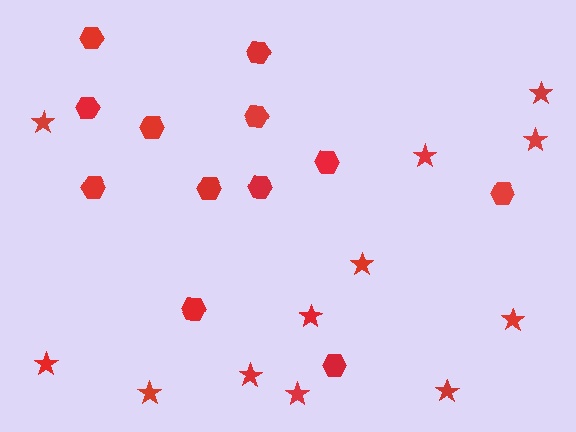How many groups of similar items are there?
There are 2 groups: one group of hexagons (12) and one group of stars (12).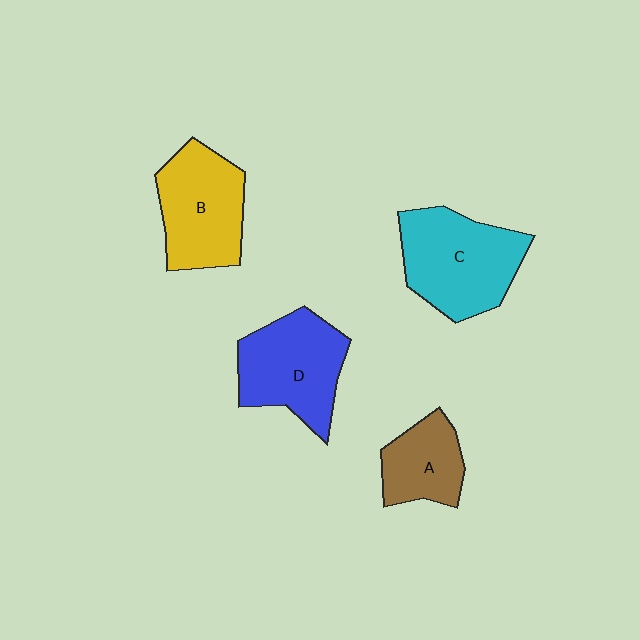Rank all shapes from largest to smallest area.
From largest to smallest: C (cyan), D (blue), B (yellow), A (brown).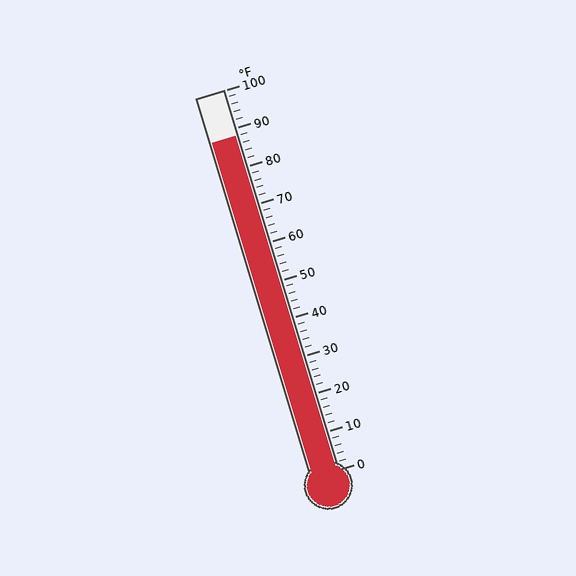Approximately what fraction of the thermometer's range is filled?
The thermometer is filled to approximately 90% of its range.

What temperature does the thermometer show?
The thermometer shows approximately 88°F.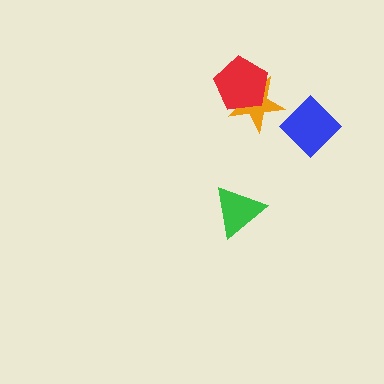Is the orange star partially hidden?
Yes, it is partially covered by another shape.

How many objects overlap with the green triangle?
0 objects overlap with the green triangle.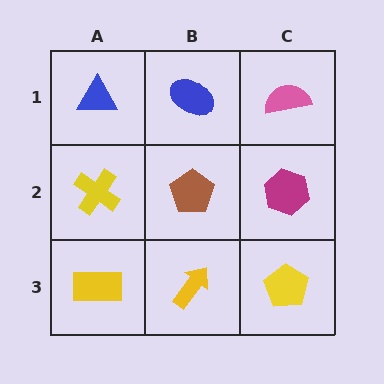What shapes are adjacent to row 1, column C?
A magenta hexagon (row 2, column C), a blue ellipse (row 1, column B).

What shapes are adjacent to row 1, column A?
A yellow cross (row 2, column A), a blue ellipse (row 1, column B).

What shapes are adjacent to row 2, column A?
A blue triangle (row 1, column A), a yellow rectangle (row 3, column A), a brown pentagon (row 2, column B).